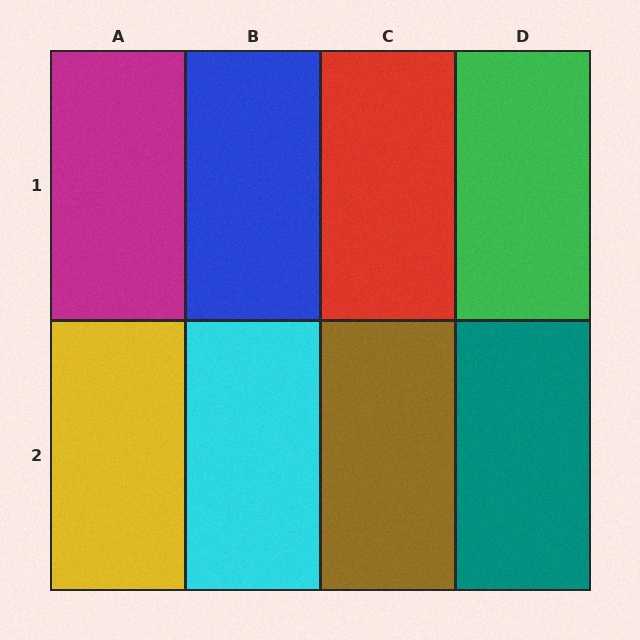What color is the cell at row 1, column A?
Magenta.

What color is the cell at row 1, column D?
Green.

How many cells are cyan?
1 cell is cyan.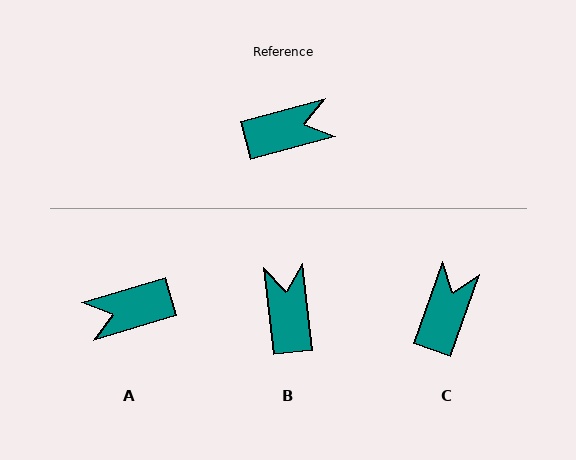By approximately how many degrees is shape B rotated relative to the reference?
Approximately 81 degrees counter-clockwise.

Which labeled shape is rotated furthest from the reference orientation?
A, about 178 degrees away.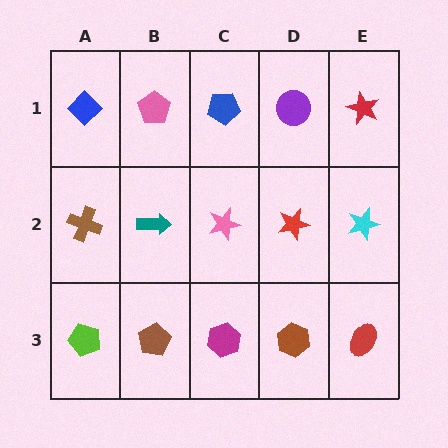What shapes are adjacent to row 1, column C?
A pink star (row 2, column C), a pink pentagon (row 1, column B), a purple circle (row 1, column D).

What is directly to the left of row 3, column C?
A brown pentagon.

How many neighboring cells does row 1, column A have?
2.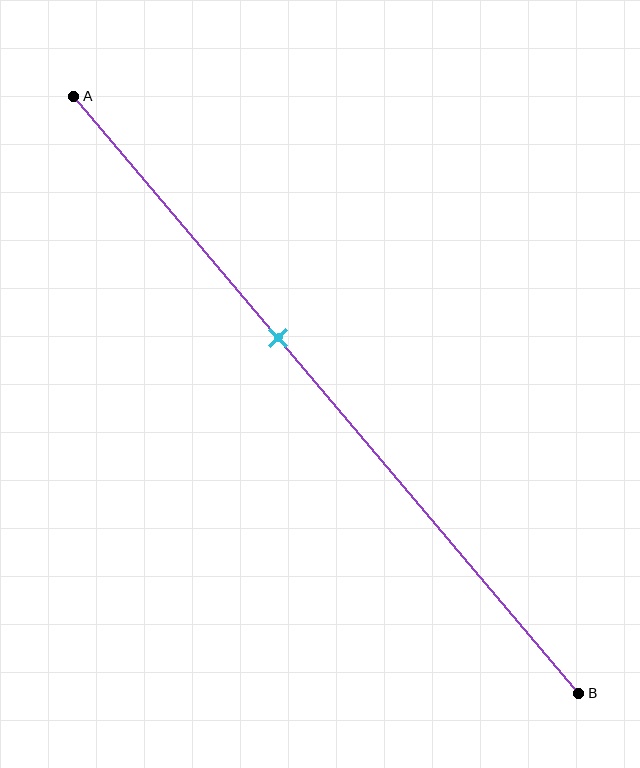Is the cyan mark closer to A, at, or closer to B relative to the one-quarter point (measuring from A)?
The cyan mark is closer to point B than the one-quarter point of segment AB.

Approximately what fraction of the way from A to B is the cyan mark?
The cyan mark is approximately 40% of the way from A to B.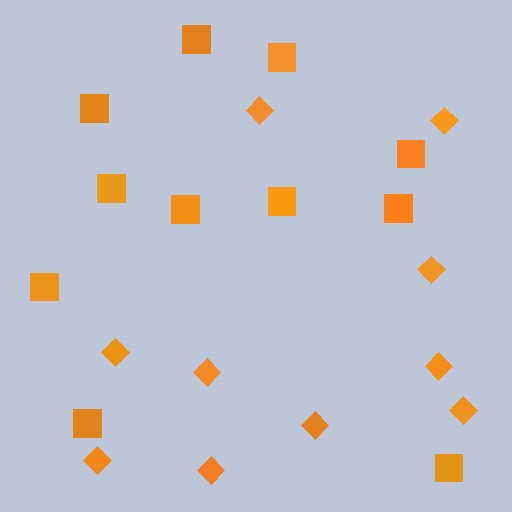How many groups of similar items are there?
There are 2 groups: one group of diamonds (10) and one group of squares (11).